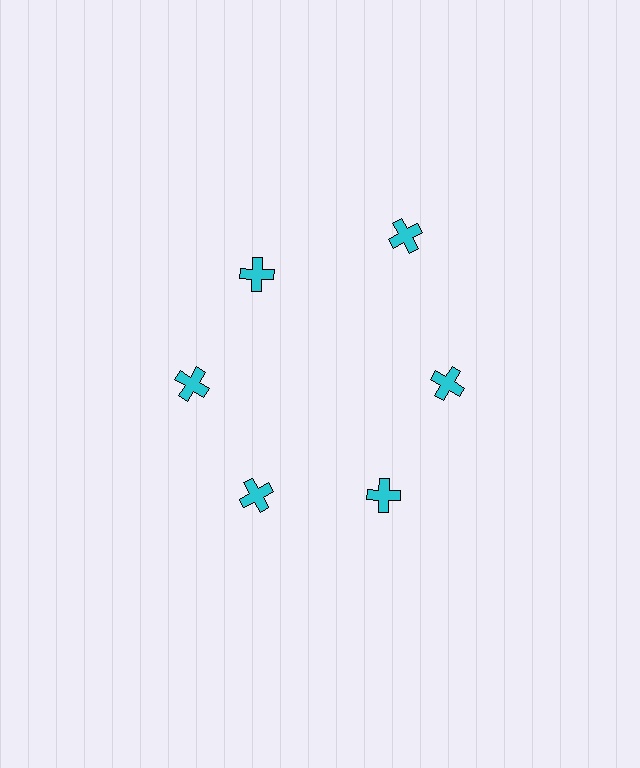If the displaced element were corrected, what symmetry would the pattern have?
It would have 6-fold rotational symmetry — the pattern would map onto itself every 60 degrees.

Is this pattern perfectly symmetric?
No. The 6 cyan crosses are arranged in a ring, but one element near the 1 o'clock position is pushed outward from the center, breaking the 6-fold rotational symmetry.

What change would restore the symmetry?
The symmetry would be restored by moving it inward, back onto the ring so that all 6 crosses sit at equal angles and equal distance from the center.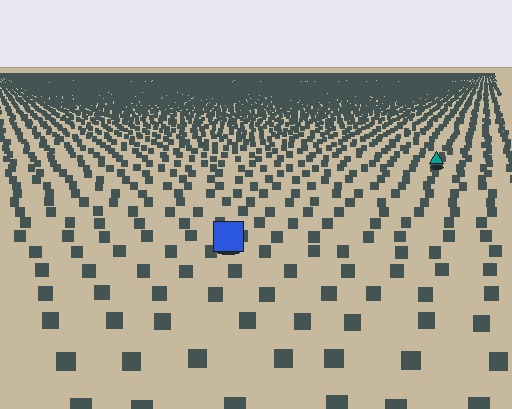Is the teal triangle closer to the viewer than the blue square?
No. The blue square is closer — you can tell from the texture gradient: the ground texture is coarser near it.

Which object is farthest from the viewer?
The teal triangle is farthest from the viewer. It appears smaller and the ground texture around it is denser.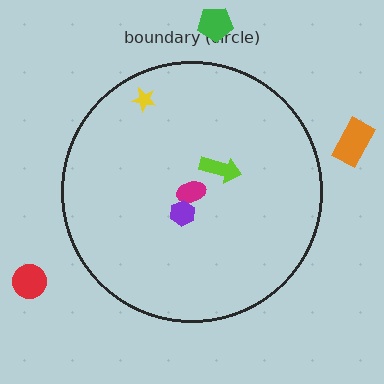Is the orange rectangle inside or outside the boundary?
Outside.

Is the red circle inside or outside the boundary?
Outside.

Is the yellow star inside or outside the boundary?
Inside.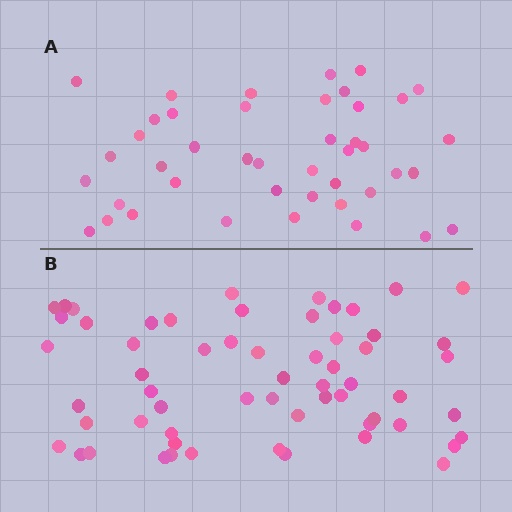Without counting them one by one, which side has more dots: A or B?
Region B (the bottom region) has more dots.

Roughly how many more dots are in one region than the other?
Region B has approximately 15 more dots than region A.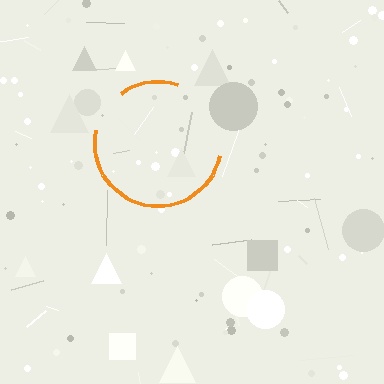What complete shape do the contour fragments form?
The contour fragments form a circle.